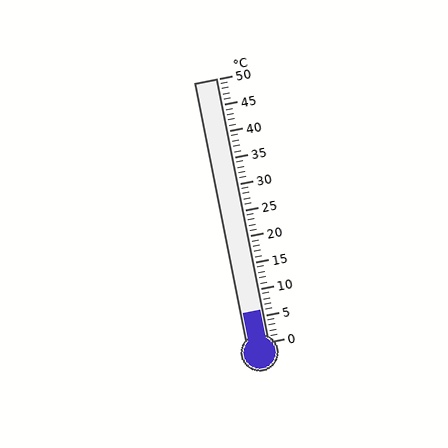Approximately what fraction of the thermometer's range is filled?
The thermometer is filled to approximately 10% of its range.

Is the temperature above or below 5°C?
The temperature is above 5°C.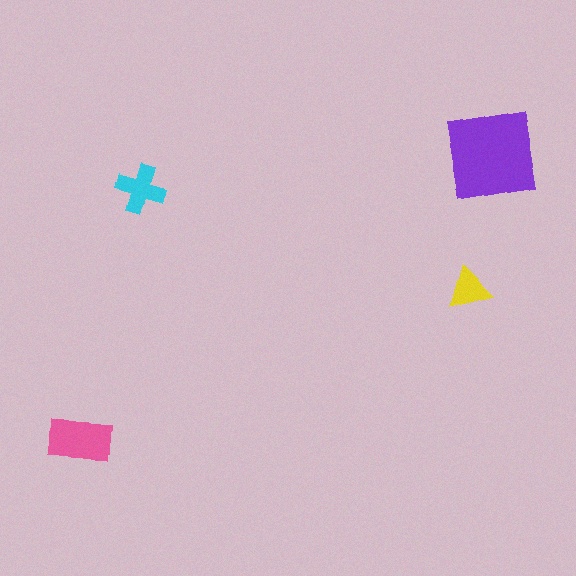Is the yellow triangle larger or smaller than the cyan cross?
Smaller.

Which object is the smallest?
The yellow triangle.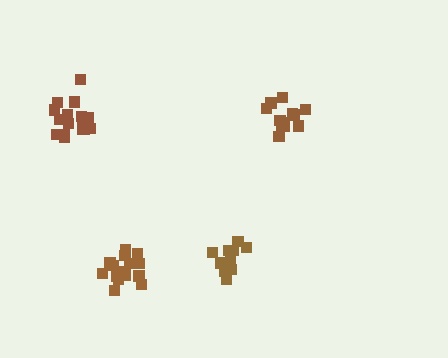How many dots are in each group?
Group 1: 12 dots, Group 2: 16 dots, Group 3: 10 dots, Group 4: 16 dots (54 total).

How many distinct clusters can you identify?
There are 4 distinct clusters.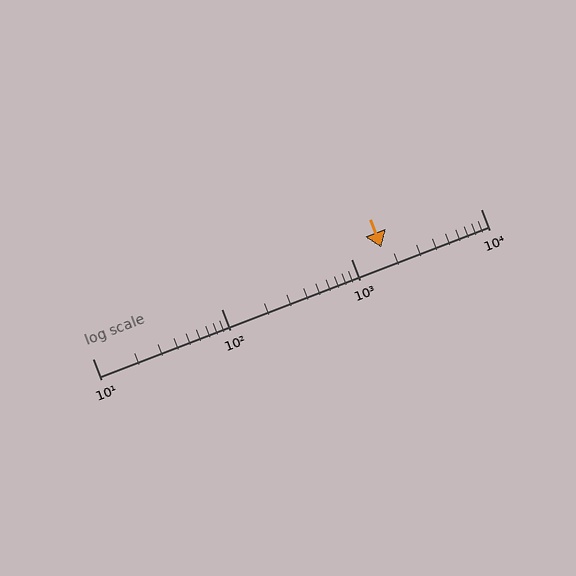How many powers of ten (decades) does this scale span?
The scale spans 3 decades, from 10 to 10000.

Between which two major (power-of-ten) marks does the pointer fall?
The pointer is between 1000 and 10000.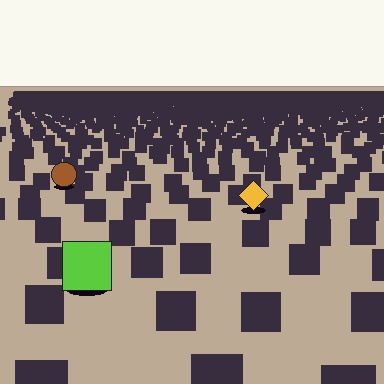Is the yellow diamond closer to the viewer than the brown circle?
Yes. The yellow diamond is closer — you can tell from the texture gradient: the ground texture is coarser near it.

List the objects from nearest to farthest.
From nearest to farthest: the lime square, the yellow diamond, the brown circle.